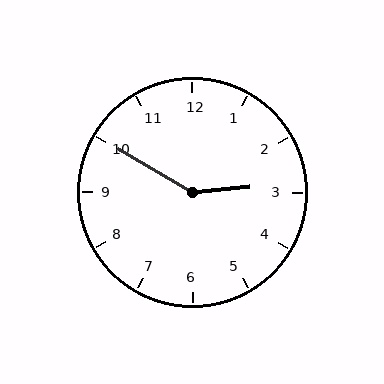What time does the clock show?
2:50.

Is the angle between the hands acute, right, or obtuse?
It is obtuse.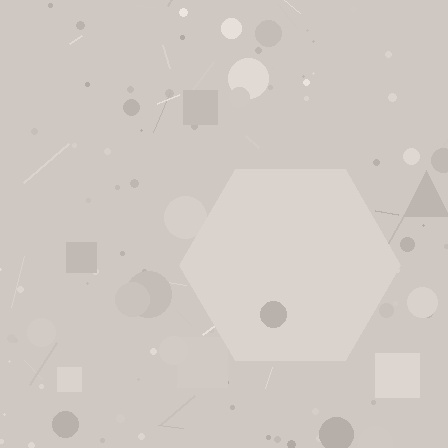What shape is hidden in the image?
A hexagon is hidden in the image.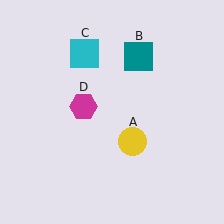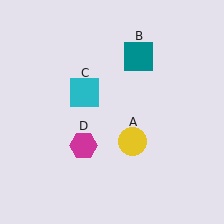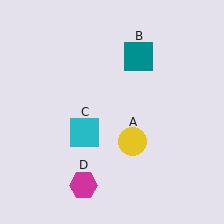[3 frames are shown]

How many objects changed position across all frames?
2 objects changed position: cyan square (object C), magenta hexagon (object D).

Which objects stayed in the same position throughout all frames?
Yellow circle (object A) and teal square (object B) remained stationary.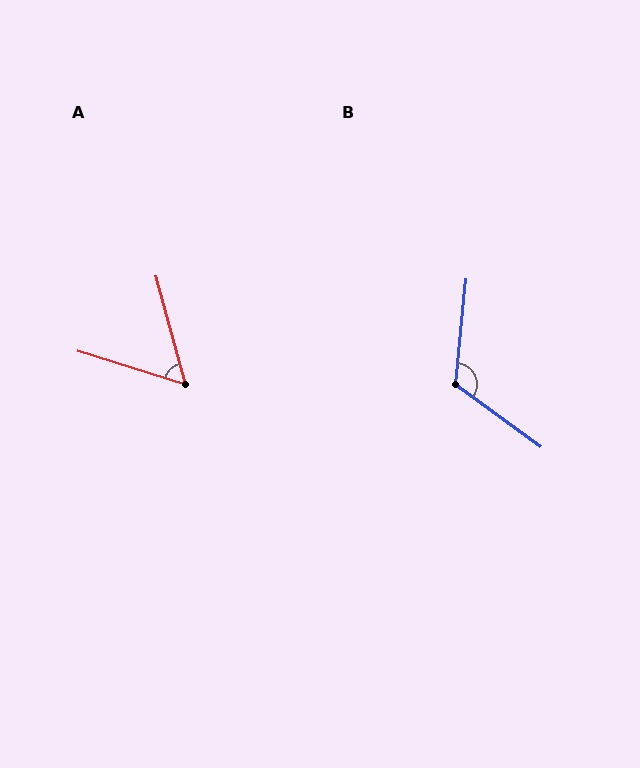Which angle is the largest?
B, at approximately 120 degrees.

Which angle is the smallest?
A, at approximately 58 degrees.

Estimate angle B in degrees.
Approximately 120 degrees.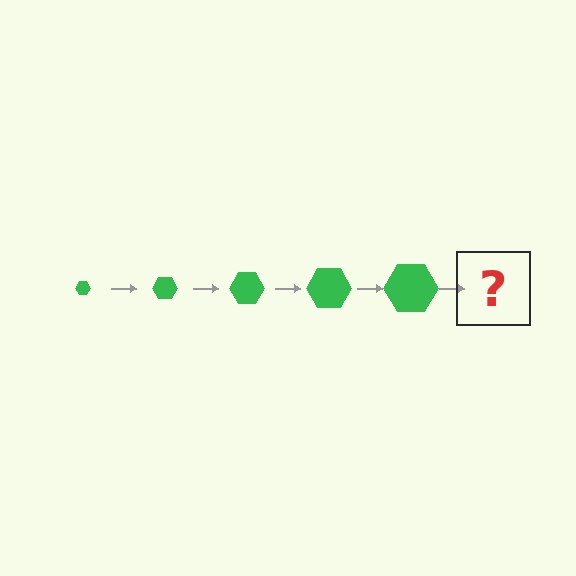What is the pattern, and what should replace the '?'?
The pattern is that the hexagon gets progressively larger each step. The '?' should be a green hexagon, larger than the previous one.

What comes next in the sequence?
The next element should be a green hexagon, larger than the previous one.